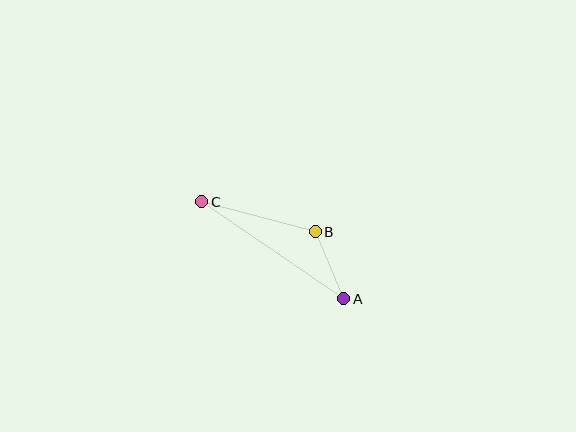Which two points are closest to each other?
Points A and B are closest to each other.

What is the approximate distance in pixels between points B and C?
The distance between B and C is approximately 117 pixels.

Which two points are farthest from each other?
Points A and C are farthest from each other.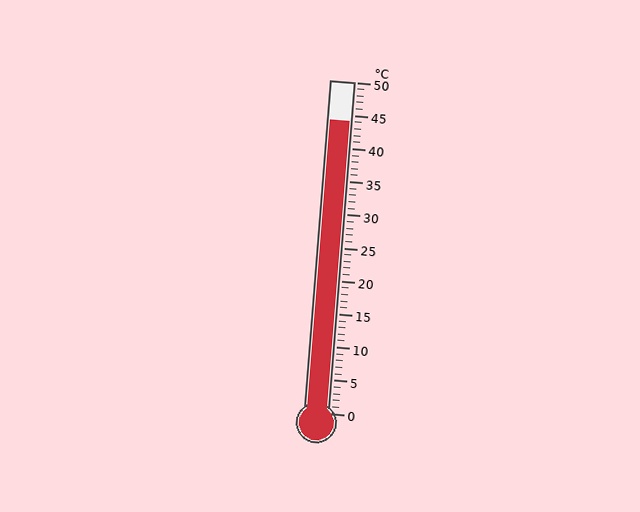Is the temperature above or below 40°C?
The temperature is above 40°C.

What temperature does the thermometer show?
The thermometer shows approximately 44°C.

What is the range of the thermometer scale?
The thermometer scale ranges from 0°C to 50°C.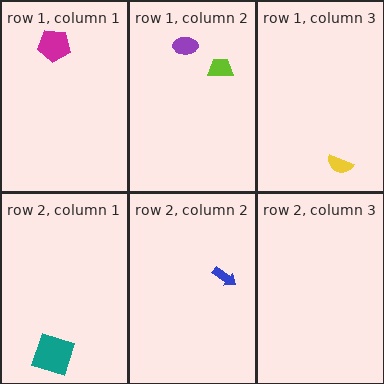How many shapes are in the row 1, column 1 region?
1.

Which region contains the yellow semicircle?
The row 1, column 3 region.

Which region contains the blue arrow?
The row 2, column 2 region.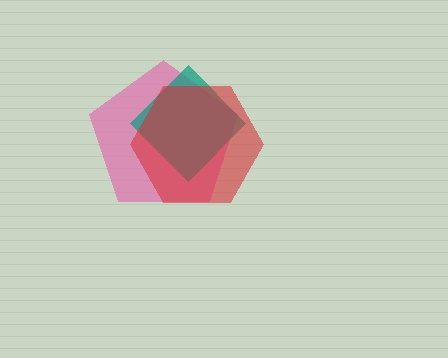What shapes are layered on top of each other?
The layered shapes are: a pink pentagon, a teal diamond, a red hexagon.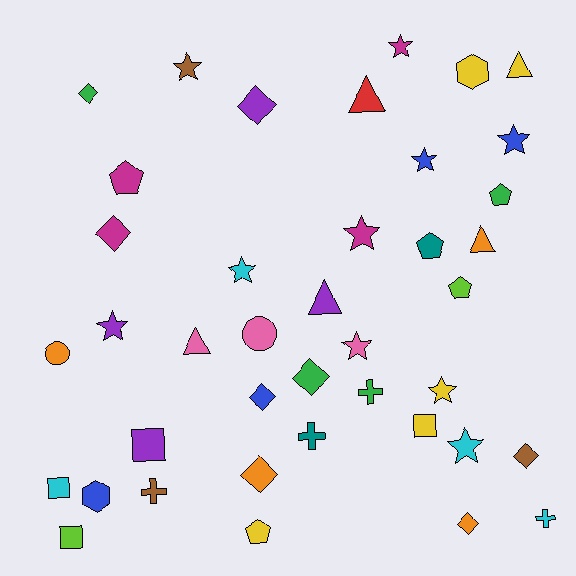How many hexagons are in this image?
There are 2 hexagons.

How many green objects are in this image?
There are 4 green objects.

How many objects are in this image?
There are 40 objects.